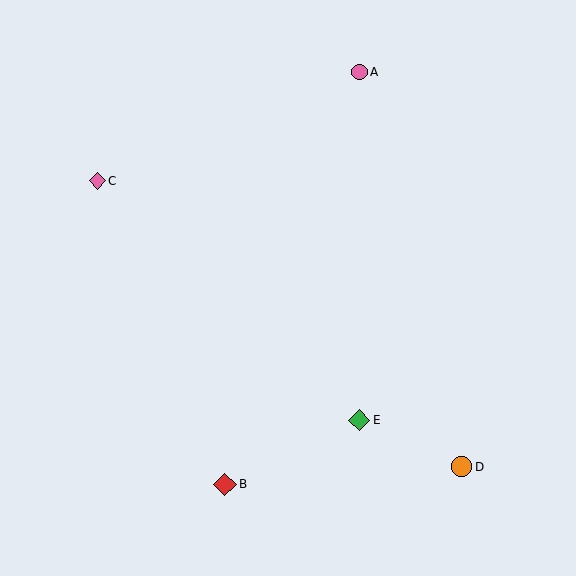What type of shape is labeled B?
Shape B is a red diamond.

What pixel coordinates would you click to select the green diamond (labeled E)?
Click at (359, 420) to select the green diamond E.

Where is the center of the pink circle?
The center of the pink circle is at (359, 72).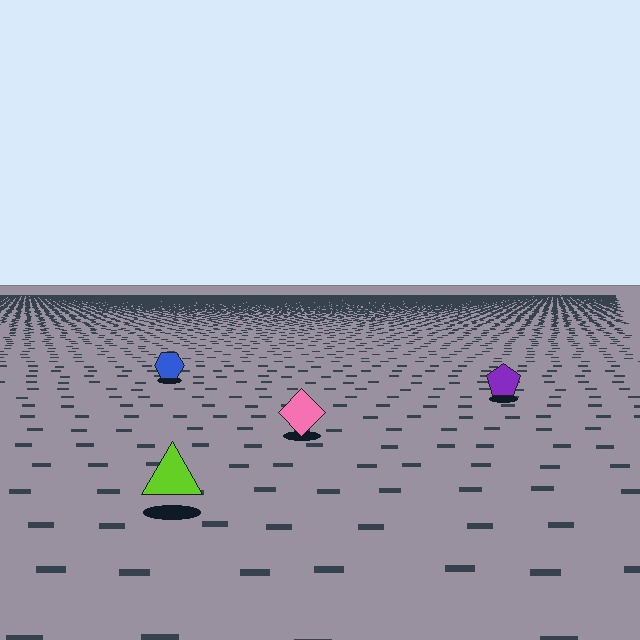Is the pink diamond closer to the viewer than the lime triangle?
No. The lime triangle is closer — you can tell from the texture gradient: the ground texture is coarser near it.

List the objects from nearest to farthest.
From nearest to farthest: the lime triangle, the pink diamond, the purple pentagon, the blue hexagon.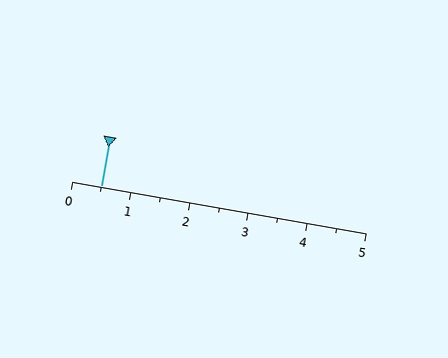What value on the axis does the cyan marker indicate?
The marker indicates approximately 0.5.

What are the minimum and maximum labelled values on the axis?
The axis runs from 0 to 5.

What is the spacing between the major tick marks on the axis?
The major ticks are spaced 1 apart.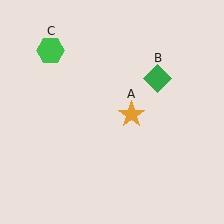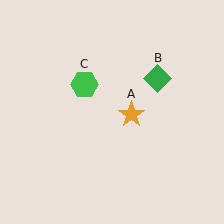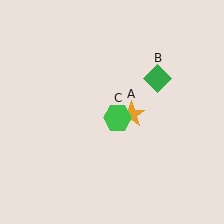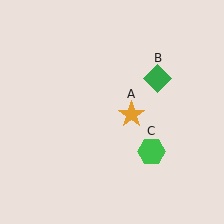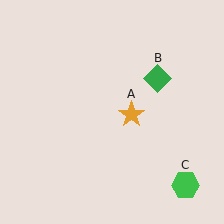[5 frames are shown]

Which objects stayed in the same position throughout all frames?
Orange star (object A) and green diamond (object B) remained stationary.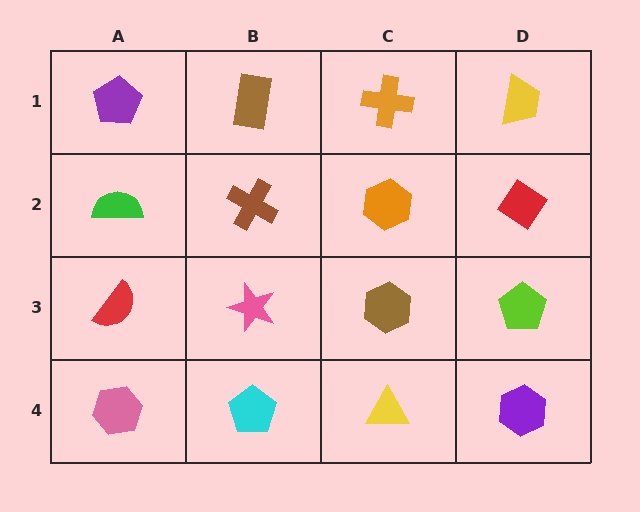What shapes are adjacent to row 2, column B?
A brown rectangle (row 1, column B), a pink star (row 3, column B), a green semicircle (row 2, column A), an orange hexagon (row 2, column C).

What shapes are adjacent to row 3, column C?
An orange hexagon (row 2, column C), a yellow triangle (row 4, column C), a pink star (row 3, column B), a lime pentagon (row 3, column D).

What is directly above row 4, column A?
A red semicircle.